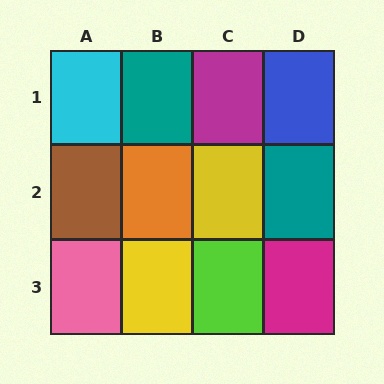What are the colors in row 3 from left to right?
Pink, yellow, lime, magenta.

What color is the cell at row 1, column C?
Magenta.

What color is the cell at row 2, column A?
Brown.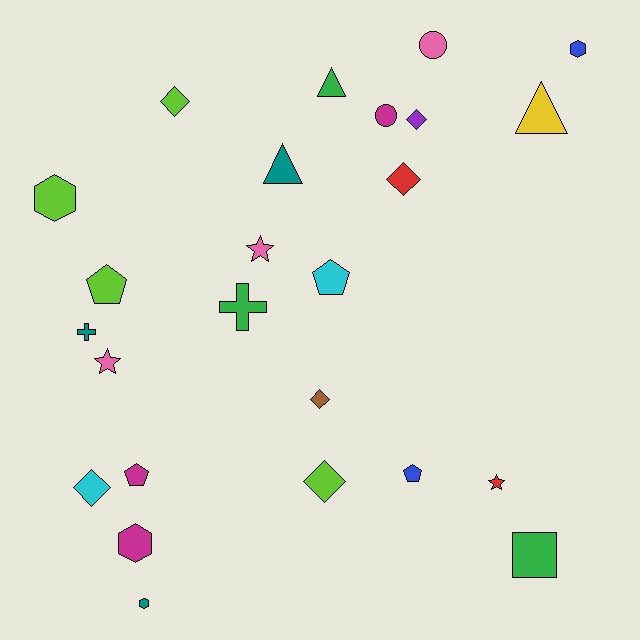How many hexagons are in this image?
There are 4 hexagons.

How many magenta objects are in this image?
There are 3 magenta objects.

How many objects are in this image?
There are 25 objects.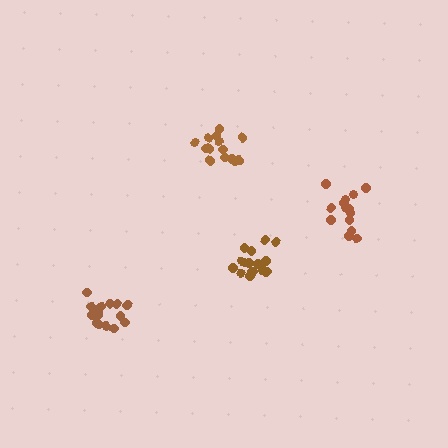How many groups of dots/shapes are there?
There are 4 groups.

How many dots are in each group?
Group 1: 14 dots, Group 2: 18 dots, Group 3: 14 dots, Group 4: 16 dots (62 total).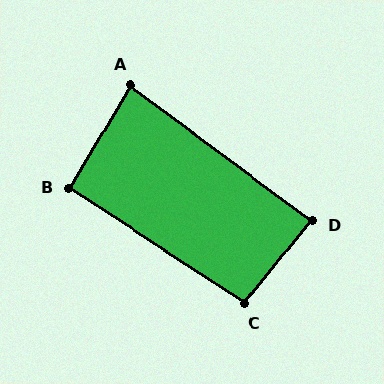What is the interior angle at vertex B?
Approximately 92 degrees (approximately right).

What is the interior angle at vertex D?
Approximately 88 degrees (approximately right).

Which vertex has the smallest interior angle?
A, at approximately 84 degrees.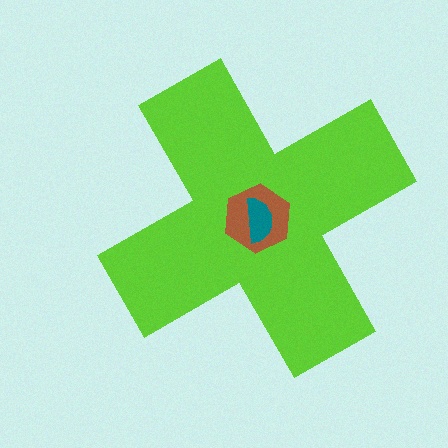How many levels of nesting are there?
3.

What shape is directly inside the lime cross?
The brown hexagon.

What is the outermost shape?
The lime cross.